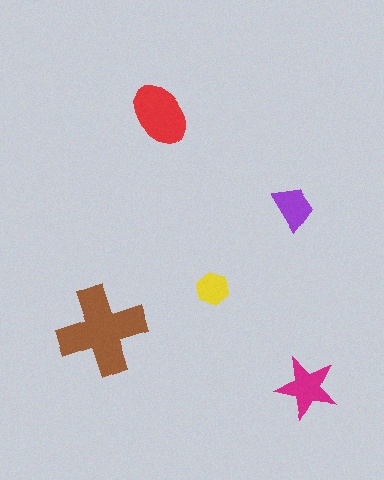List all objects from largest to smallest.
The brown cross, the red ellipse, the magenta star, the purple trapezoid, the yellow hexagon.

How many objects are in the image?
There are 5 objects in the image.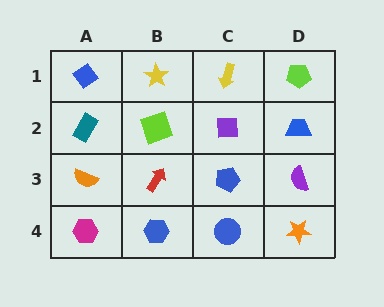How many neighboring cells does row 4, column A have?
2.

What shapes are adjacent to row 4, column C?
A blue pentagon (row 3, column C), a blue hexagon (row 4, column B), an orange star (row 4, column D).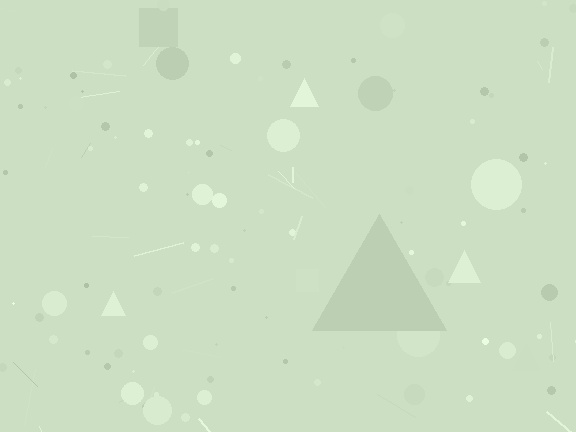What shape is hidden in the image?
A triangle is hidden in the image.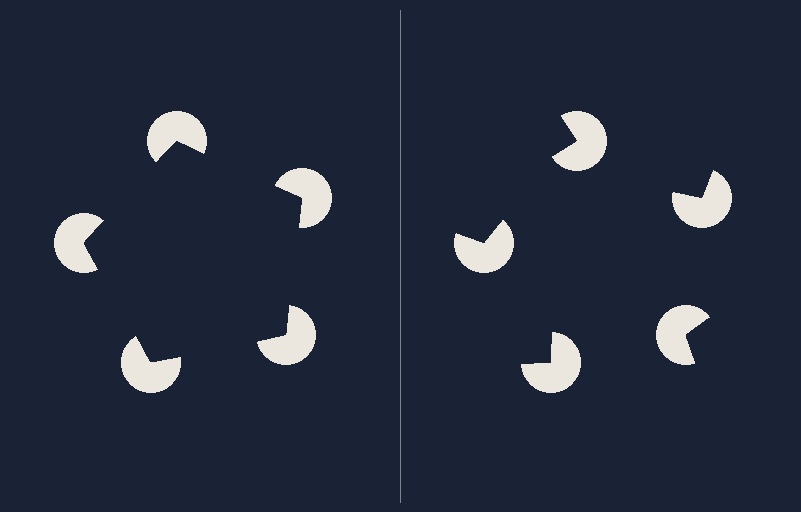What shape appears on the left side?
An illusory pentagon.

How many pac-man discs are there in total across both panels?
10 — 5 on each side.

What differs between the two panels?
The pac-man discs are positioned identically on both sides; only the wedge orientations differ. On the left they align to a pentagon; on the right they are misaligned.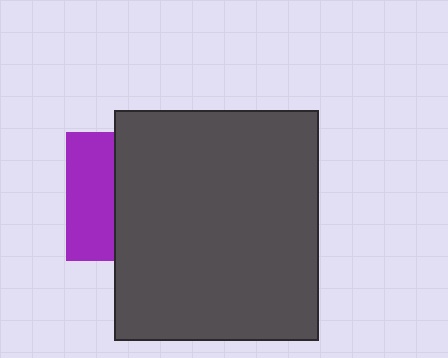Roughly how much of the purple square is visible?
A small part of it is visible (roughly 37%).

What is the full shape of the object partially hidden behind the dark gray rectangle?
The partially hidden object is a purple square.